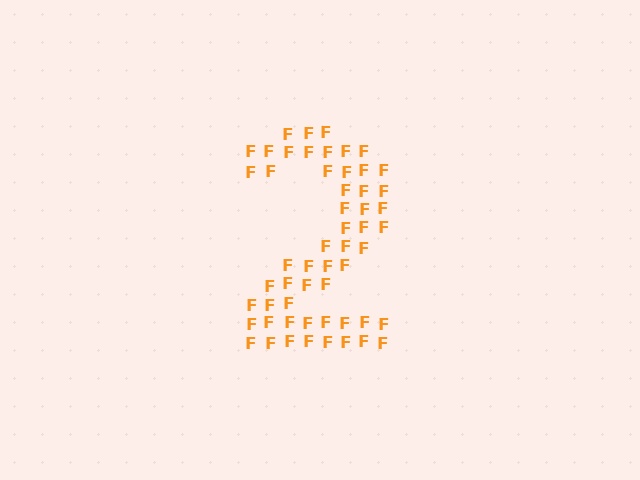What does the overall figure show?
The overall figure shows the digit 2.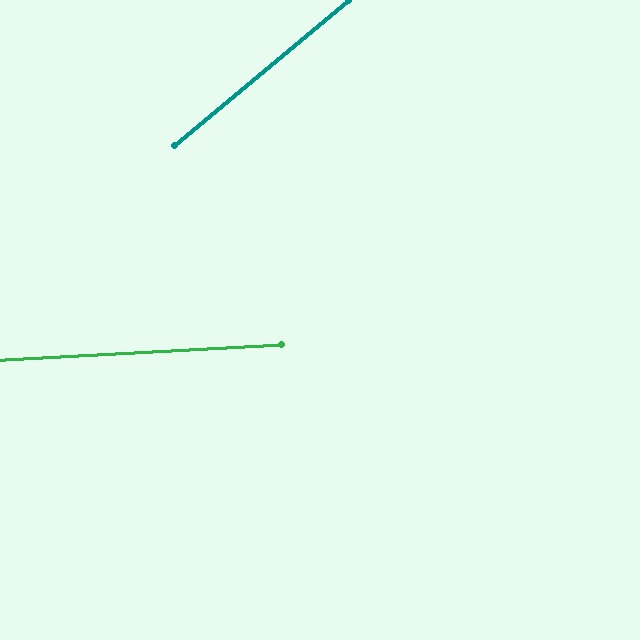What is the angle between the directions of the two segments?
Approximately 37 degrees.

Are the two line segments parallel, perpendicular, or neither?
Neither parallel nor perpendicular — they differ by about 37°.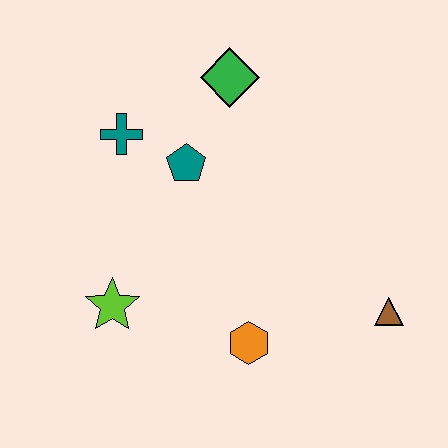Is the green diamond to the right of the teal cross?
Yes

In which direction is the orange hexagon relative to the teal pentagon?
The orange hexagon is below the teal pentagon.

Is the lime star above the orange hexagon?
Yes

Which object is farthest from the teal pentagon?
The brown triangle is farthest from the teal pentagon.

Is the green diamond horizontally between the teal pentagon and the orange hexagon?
Yes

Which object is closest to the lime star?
The orange hexagon is closest to the lime star.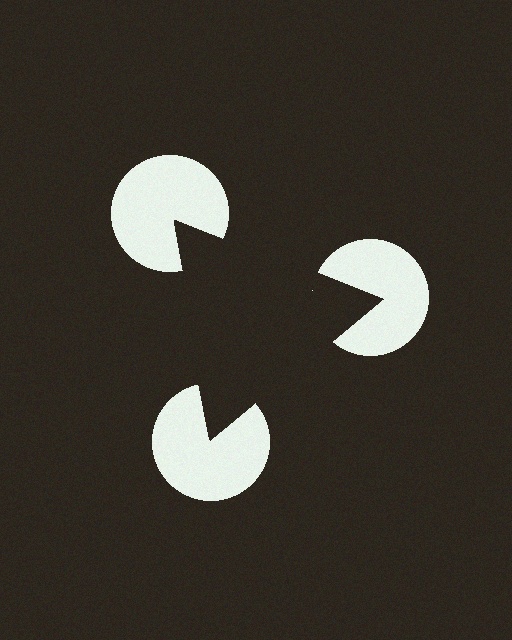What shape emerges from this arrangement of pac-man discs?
An illusory triangle — its edges are inferred from the aligned wedge cuts in the pac-man discs, not physically drawn.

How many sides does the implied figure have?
3 sides.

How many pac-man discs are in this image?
There are 3 — one at each vertex of the illusory triangle.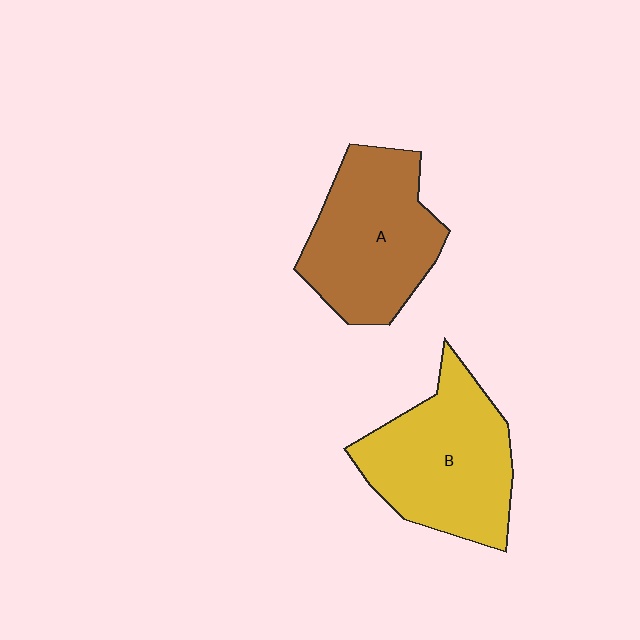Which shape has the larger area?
Shape B (yellow).